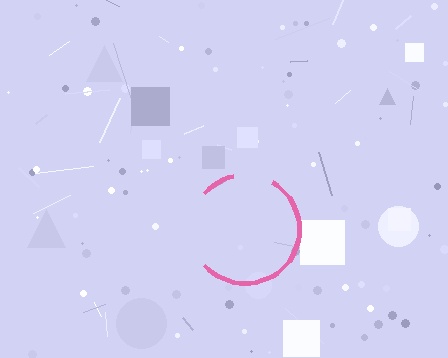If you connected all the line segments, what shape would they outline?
They would outline a circle.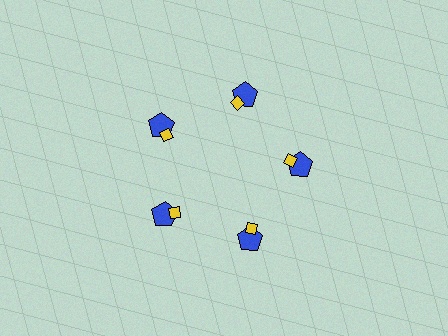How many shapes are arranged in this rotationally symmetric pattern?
There are 10 shapes, arranged in 5 groups of 2.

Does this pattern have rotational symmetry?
Yes, this pattern has 5-fold rotational symmetry. It looks the same after rotating 72 degrees around the center.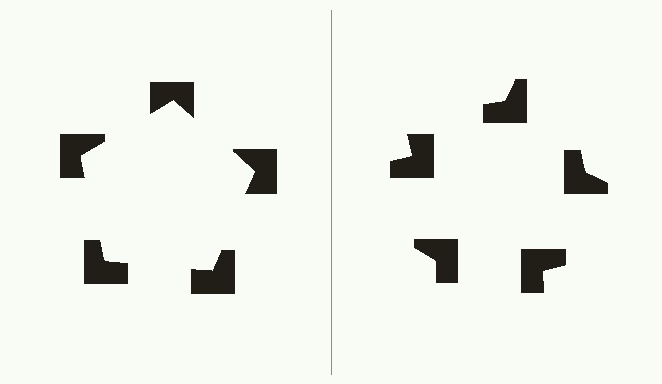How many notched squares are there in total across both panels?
10 — 5 on each side.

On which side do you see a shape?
An illusory pentagon appears on the left side. On the right side the wedge cuts are rotated, so no coherent shape forms.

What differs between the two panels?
The notched squares are positioned identically on both sides; only the wedge orientations differ. On the left they align to a pentagon; on the right they are misaligned.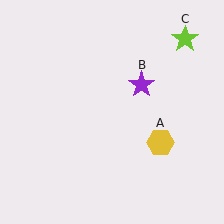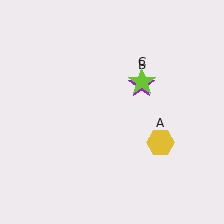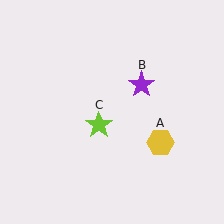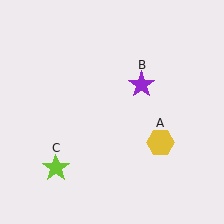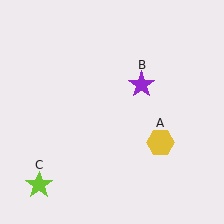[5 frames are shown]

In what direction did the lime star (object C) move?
The lime star (object C) moved down and to the left.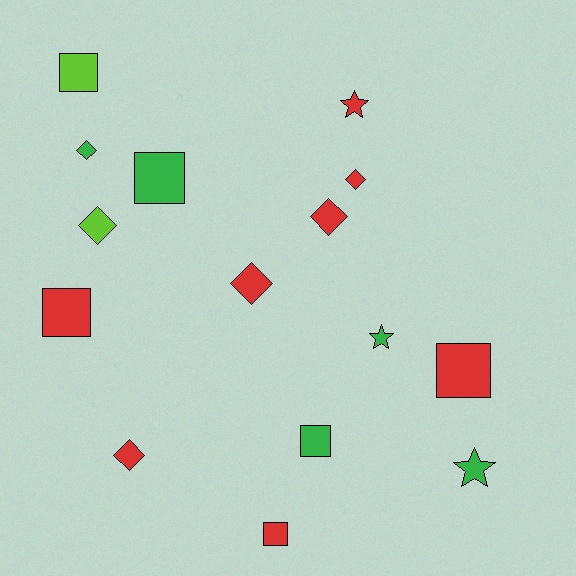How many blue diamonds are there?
There are no blue diamonds.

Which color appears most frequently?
Red, with 8 objects.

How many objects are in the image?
There are 15 objects.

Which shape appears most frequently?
Diamond, with 6 objects.